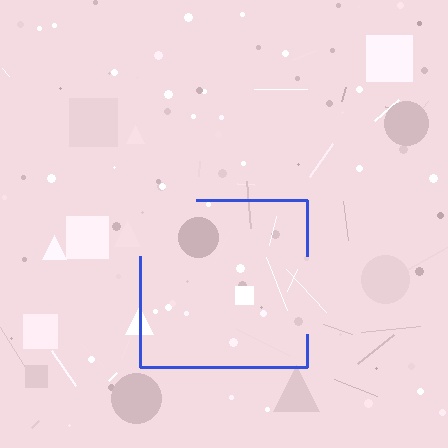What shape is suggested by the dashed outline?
The dashed outline suggests a square.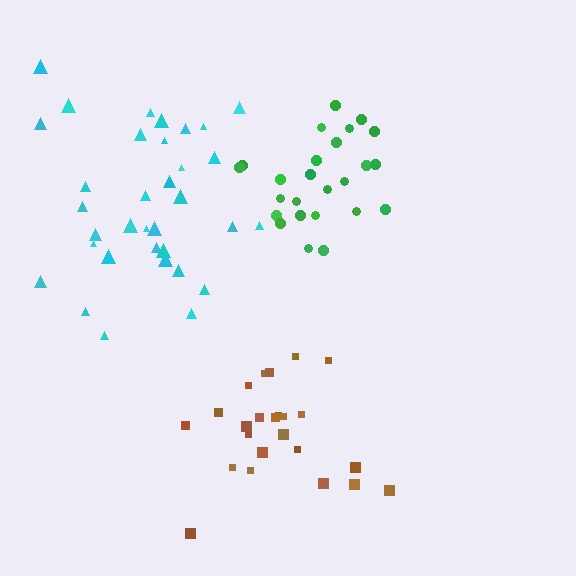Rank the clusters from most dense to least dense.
green, cyan, brown.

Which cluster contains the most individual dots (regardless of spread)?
Cyan (34).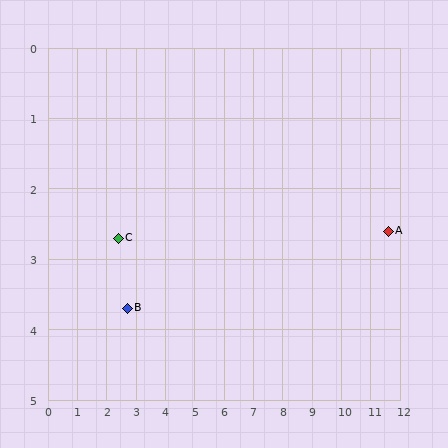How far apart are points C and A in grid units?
Points C and A are about 9.2 grid units apart.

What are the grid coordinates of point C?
Point C is at approximately (2.4, 2.7).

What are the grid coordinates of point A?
Point A is at approximately (11.6, 2.6).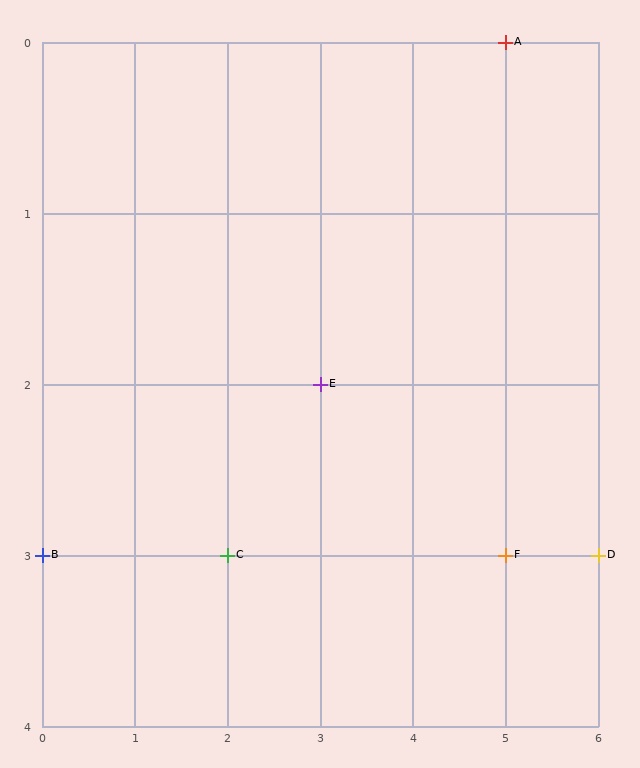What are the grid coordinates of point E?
Point E is at grid coordinates (3, 2).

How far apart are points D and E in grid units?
Points D and E are 3 columns and 1 row apart (about 3.2 grid units diagonally).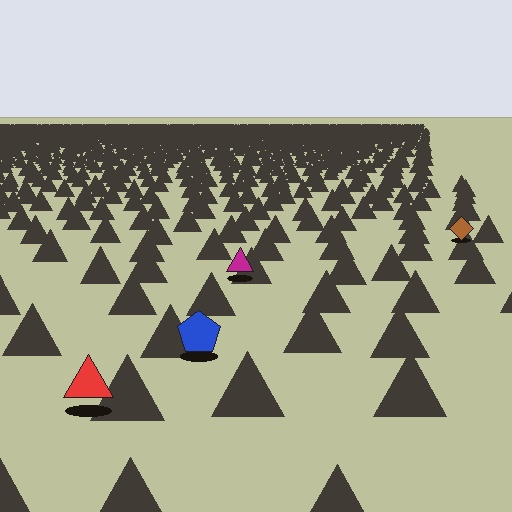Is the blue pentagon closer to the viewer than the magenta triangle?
Yes. The blue pentagon is closer — you can tell from the texture gradient: the ground texture is coarser near it.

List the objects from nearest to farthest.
From nearest to farthest: the red triangle, the blue pentagon, the magenta triangle, the brown diamond.